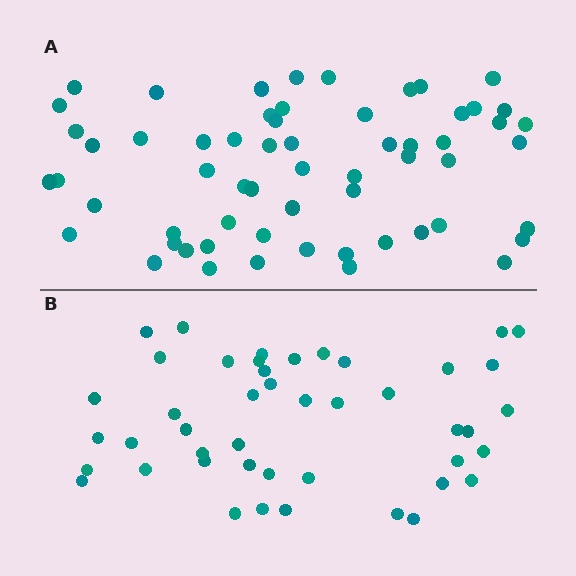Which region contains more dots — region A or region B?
Region A (the top region) has more dots.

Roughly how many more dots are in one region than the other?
Region A has approximately 15 more dots than region B.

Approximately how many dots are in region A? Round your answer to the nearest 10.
About 60 dots.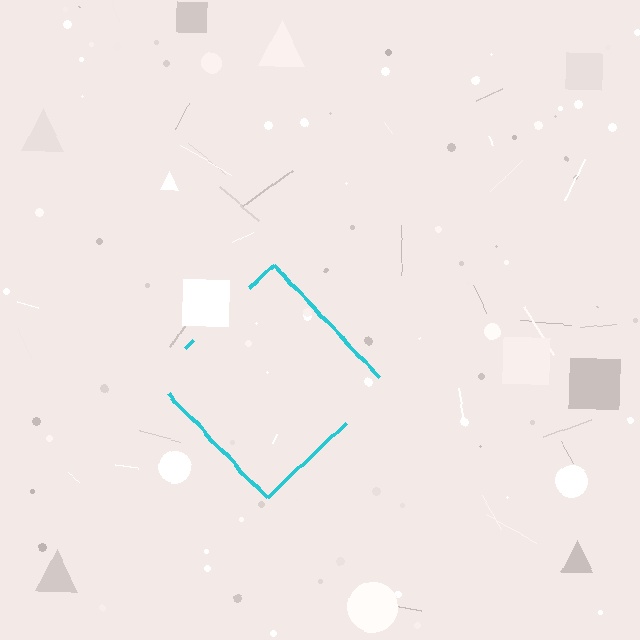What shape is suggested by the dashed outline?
The dashed outline suggests a diamond.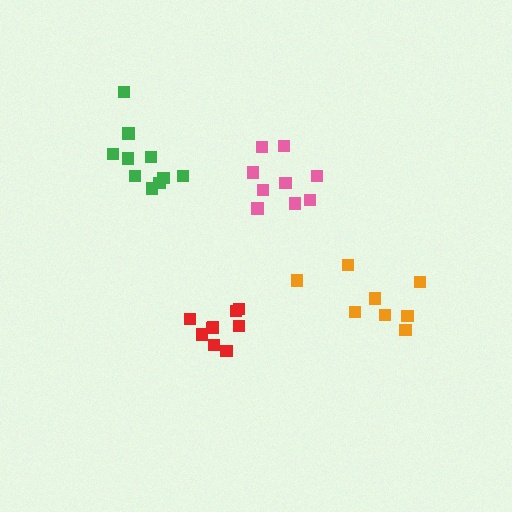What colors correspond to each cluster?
The clusters are colored: orange, pink, red, green.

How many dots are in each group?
Group 1: 8 dots, Group 2: 9 dots, Group 3: 9 dots, Group 4: 10 dots (36 total).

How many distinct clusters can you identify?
There are 4 distinct clusters.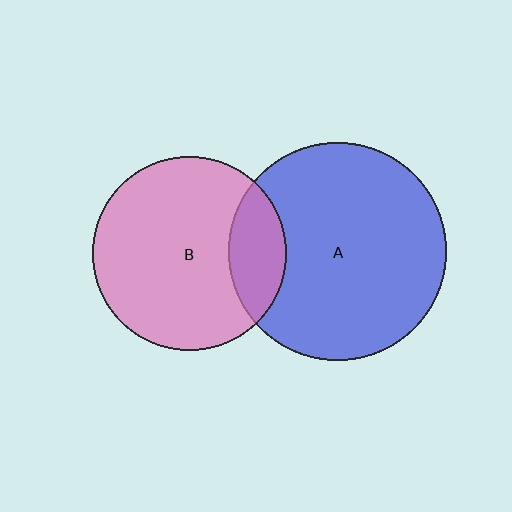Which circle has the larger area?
Circle A (blue).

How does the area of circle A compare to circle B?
Approximately 1.3 times.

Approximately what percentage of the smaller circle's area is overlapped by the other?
Approximately 20%.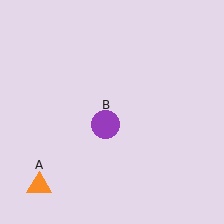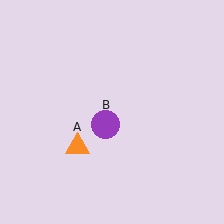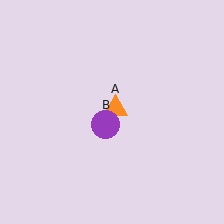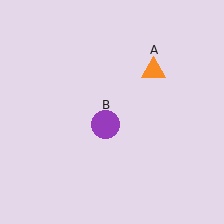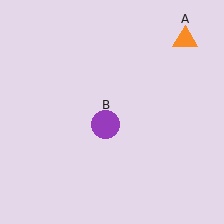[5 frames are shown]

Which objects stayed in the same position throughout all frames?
Purple circle (object B) remained stationary.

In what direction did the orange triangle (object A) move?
The orange triangle (object A) moved up and to the right.